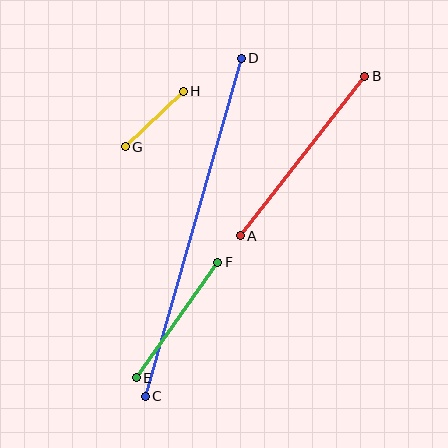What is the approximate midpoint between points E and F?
The midpoint is at approximately (177, 320) pixels.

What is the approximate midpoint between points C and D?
The midpoint is at approximately (193, 227) pixels.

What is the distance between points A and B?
The distance is approximately 203 pixels.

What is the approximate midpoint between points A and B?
The midpoint is at approximately (303, 156) pixels.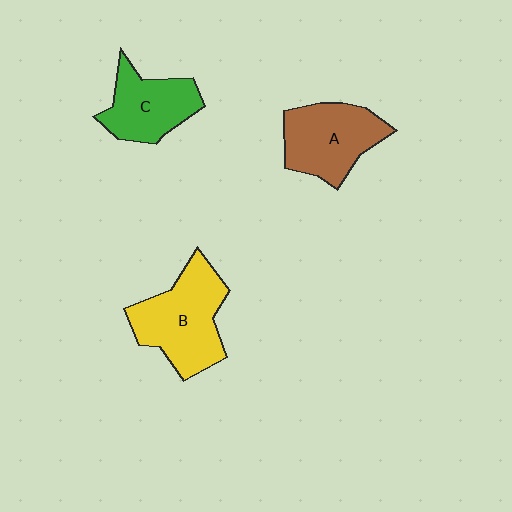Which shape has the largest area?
Shape B (yellow).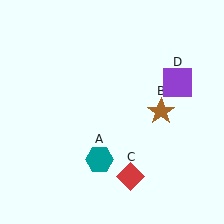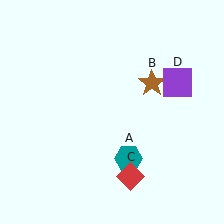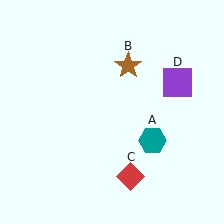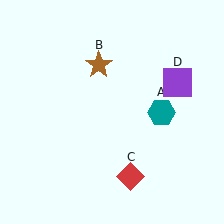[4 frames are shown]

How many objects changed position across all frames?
2 objects changed position: teal hexagon (object A), brown star (object B).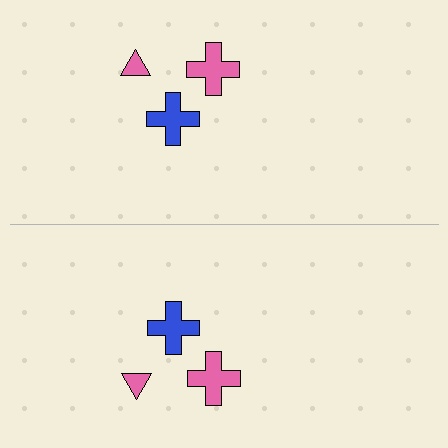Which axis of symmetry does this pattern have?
The pattern has a horizontal axis of symmetry running through the center of the image.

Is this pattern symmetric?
Yes, this pattern has bilateral (reflection) symmetry.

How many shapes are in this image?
There are 6 shapes in this image.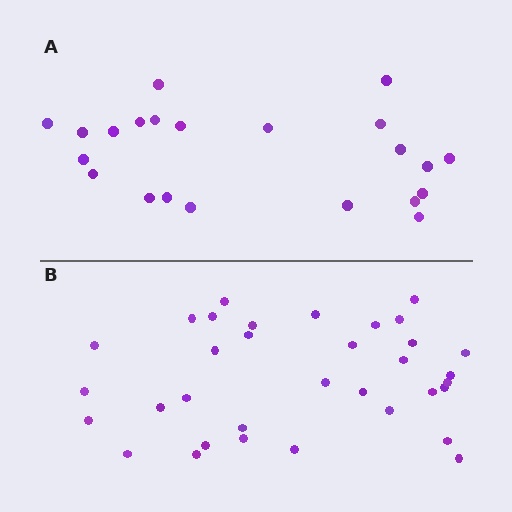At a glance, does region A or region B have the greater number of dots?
Region B (the bottom region) has more dots.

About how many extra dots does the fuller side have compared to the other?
Region B has roughly 12 or so more dots than region A.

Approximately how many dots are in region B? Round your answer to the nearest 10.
About 30 dots. (The exact count is 34, which rounds to 30.)